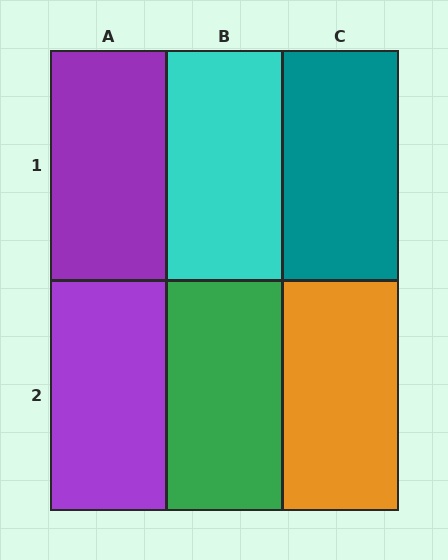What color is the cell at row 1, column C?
Teal.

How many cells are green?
1 cell is green.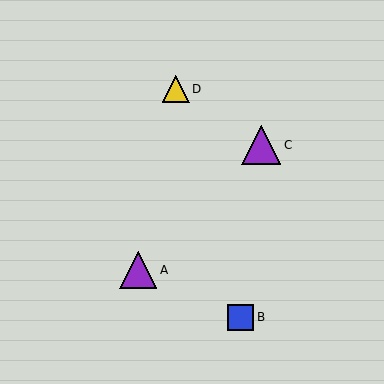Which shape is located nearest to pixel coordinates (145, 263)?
The purple triangle (labeled A) at (138, 270) is nearest to that location.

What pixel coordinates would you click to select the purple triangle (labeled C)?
Click at (261, 145) to select the purple triangle C.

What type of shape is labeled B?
Shape B is a blue square.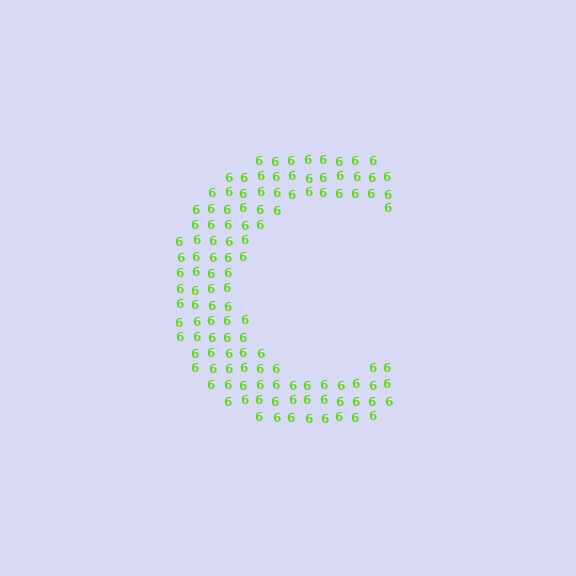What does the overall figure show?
The overall figure shows the letter C.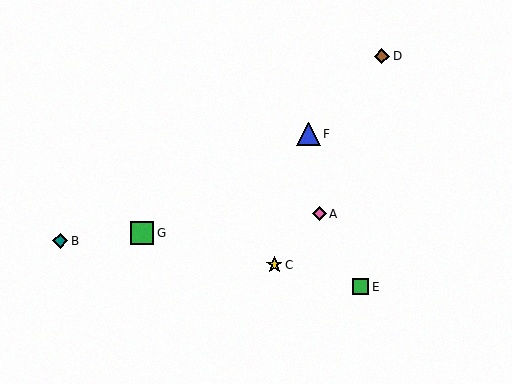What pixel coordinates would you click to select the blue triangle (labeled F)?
Click at (308, 134) to select the blue triangle F.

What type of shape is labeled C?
Shape C is a yellow star.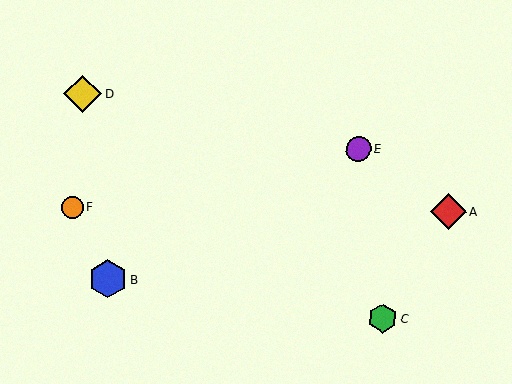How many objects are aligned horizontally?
2 objects (A, F) are aligned horizontally.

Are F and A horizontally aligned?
Yes, both are at y≈207.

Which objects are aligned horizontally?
Objects A, F are aligned horizontally.